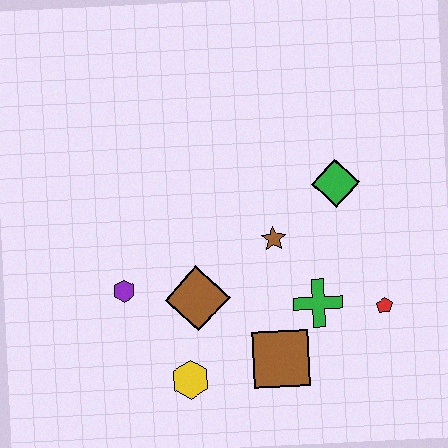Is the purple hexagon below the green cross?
No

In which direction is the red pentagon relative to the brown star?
The red pentagon is to the right of the brown star.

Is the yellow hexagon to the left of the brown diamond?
Yes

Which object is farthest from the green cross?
The purple hexagon is farthest from the green cross.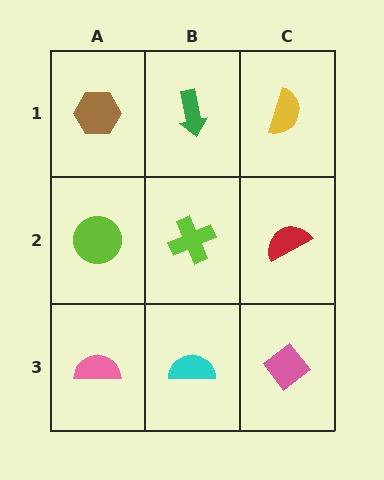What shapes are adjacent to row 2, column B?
A green arrow (row 1, column B), a cyan semicircle (row 3, column B), a lime circle (row 2, column A), a red semicircle (row 2, column C).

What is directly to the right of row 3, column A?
A cyan semicircle.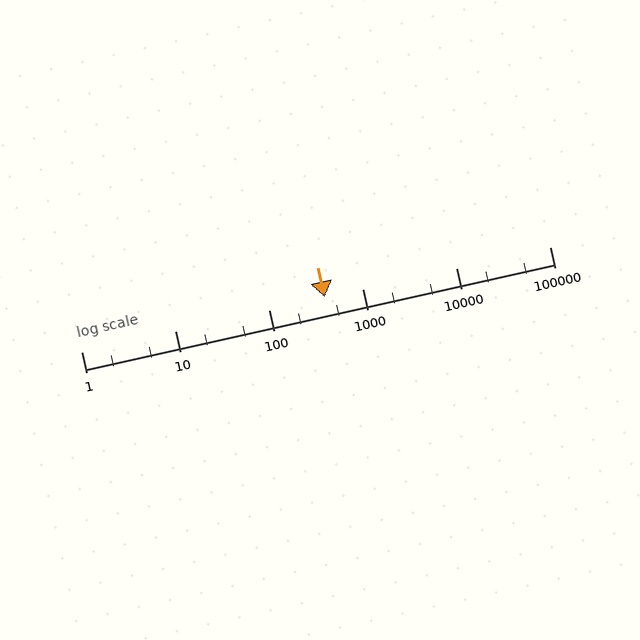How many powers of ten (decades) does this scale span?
The scale spans 5 decades, from 1 to 100000.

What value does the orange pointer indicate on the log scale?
The pointer indicates approximately 400.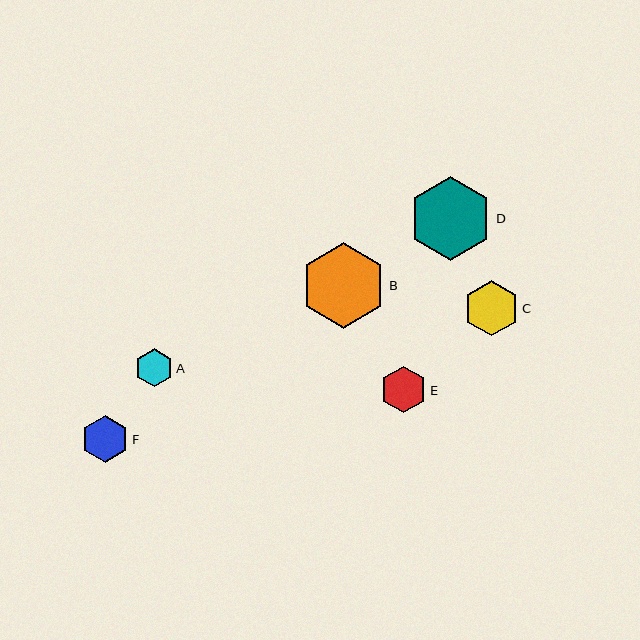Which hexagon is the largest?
Hexagon B is the largest with a size of approximately 86 pixels.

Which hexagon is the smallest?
Hexagon A is the smallest with a size of approximately 38 pixels.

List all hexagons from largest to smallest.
From largest to smallest: B, D, C, F, E, A.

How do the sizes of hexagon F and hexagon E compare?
Hexagon F and hexagon E are approximately the same size.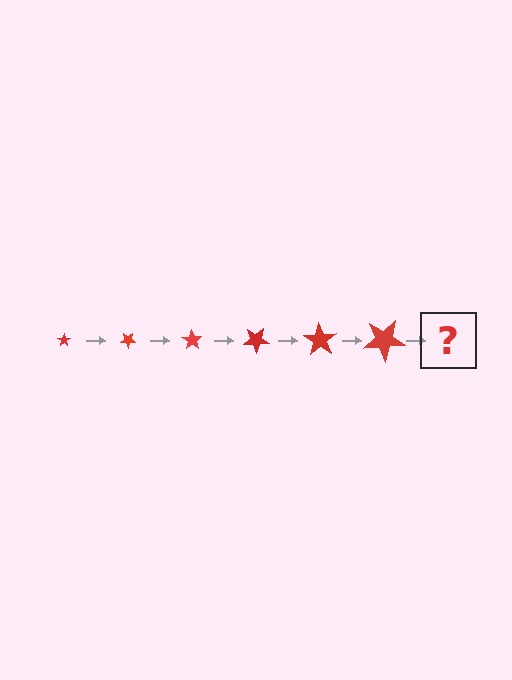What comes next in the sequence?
The next element should be a star, larger than the previous one and rotated 210 degrees from the start.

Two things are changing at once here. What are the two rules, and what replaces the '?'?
The two rules are that the star grows larger each step and it rotates 35 degrees each step. The '?' should be a star, larger than the previous one and rotated 210 degrees from the start.